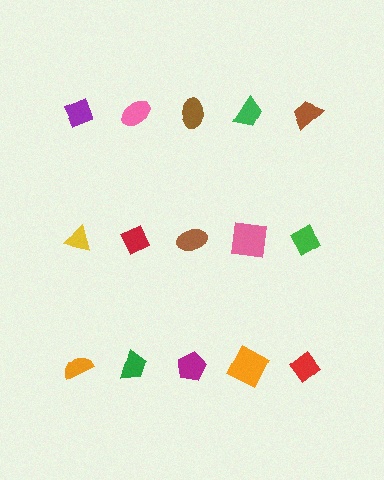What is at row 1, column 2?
A pink ellipse.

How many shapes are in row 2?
5 shapes.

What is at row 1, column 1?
A purple diamond.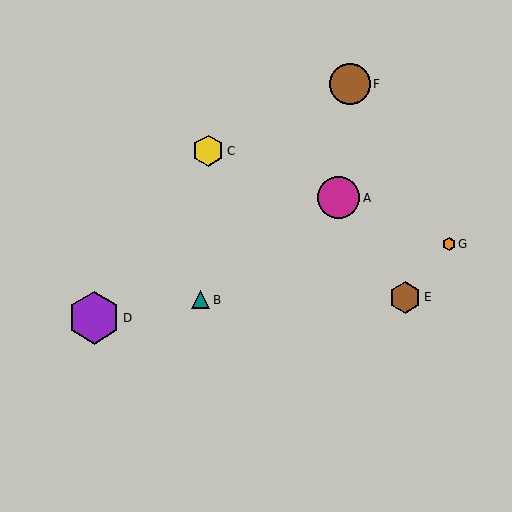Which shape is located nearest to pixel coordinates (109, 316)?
The purple hexagon (labeled D) at (94, 318) is nearest to that location.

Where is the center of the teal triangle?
The center of the teal triangle is at (201, 300).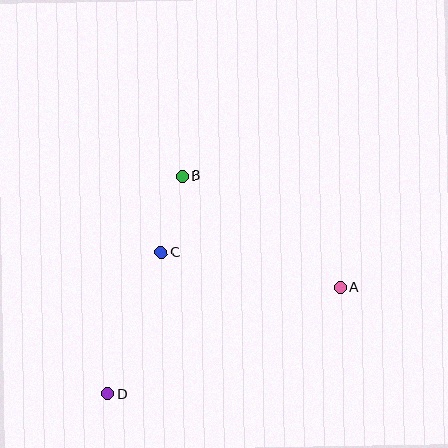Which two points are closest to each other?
Points B and C are closest to each other.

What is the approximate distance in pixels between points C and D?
The distance between C and D is approximately 151 pixels.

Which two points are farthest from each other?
Points A and D are farthest from each other.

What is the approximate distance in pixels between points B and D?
The distance between B and D is approximately 230 pixels.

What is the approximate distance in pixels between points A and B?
The distance between A and B is approximately 194 pixels.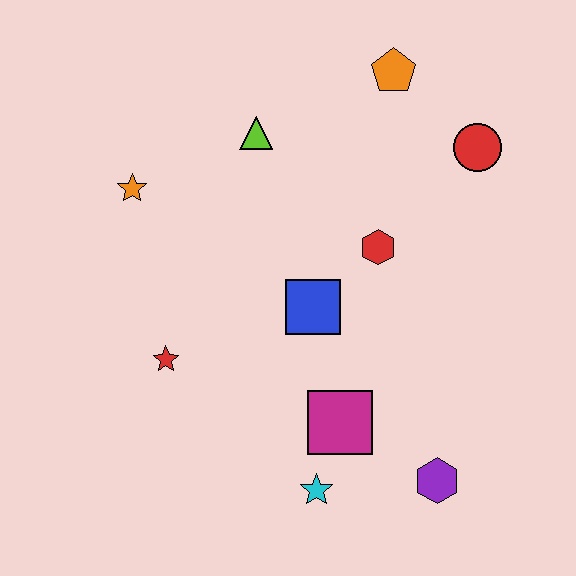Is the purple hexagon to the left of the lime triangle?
No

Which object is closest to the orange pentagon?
The red circle is closest to the orange pentagon.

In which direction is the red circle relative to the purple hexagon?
The red circle is above the purple hexagon.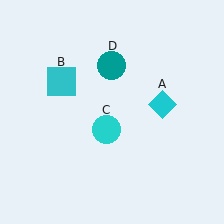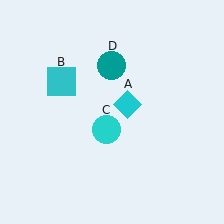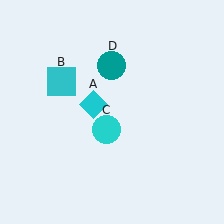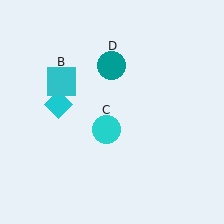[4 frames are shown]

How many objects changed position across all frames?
1 object changed position: cyan diamond (object A).